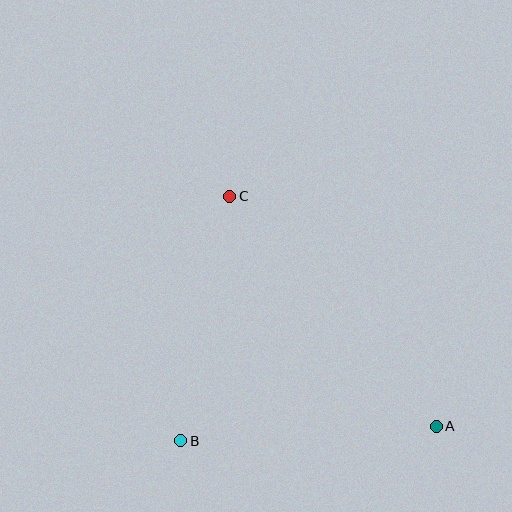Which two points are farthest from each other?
Points A and C are farthest from each other.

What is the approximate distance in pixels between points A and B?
The distance between A and B is approximately 256 pixels.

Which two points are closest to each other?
Points B and C are closest to each other.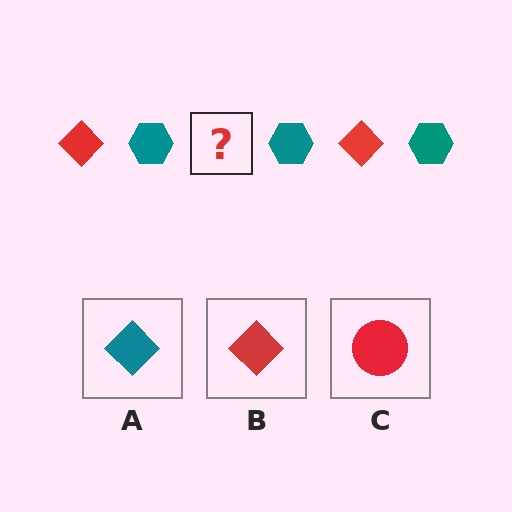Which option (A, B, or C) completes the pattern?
B.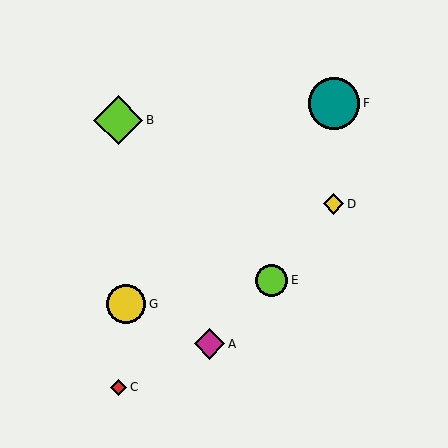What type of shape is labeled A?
Shape A is a magenta diamond.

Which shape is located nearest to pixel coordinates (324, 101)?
The teal circle (labeled F) at (334, 103) is nearest to that location.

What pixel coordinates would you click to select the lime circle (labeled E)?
Click at (272, 281) to select the lime circle E.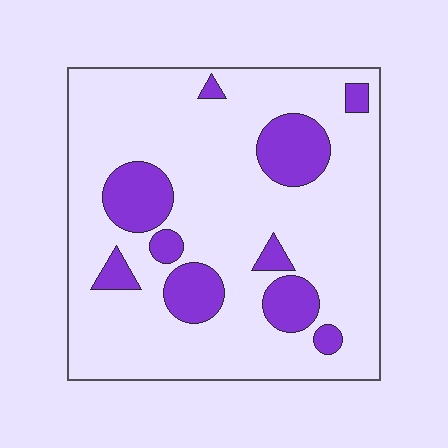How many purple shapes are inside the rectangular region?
10.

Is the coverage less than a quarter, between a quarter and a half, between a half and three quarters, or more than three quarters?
Less than a quarter.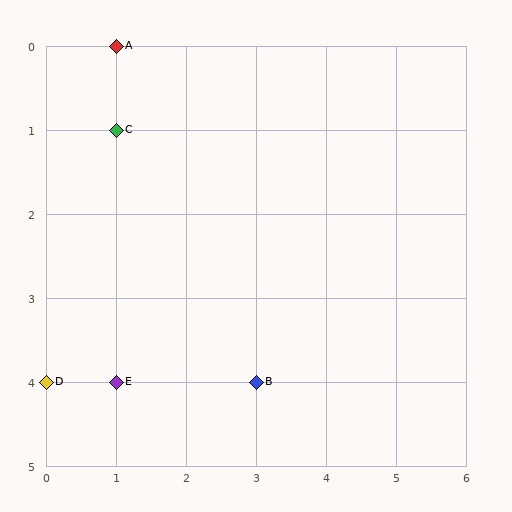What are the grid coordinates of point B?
Point B is at grid coordinates (3, 4).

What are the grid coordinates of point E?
Point E is at grid coordinates (1, 4).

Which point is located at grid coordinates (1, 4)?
Point E is at (1, 4).